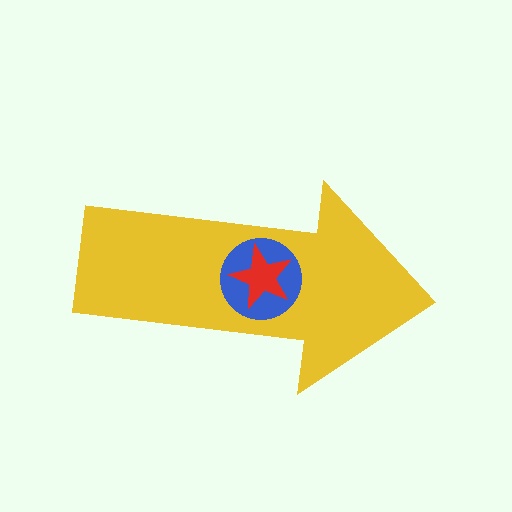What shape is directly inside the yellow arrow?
The blue circle.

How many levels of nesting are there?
3.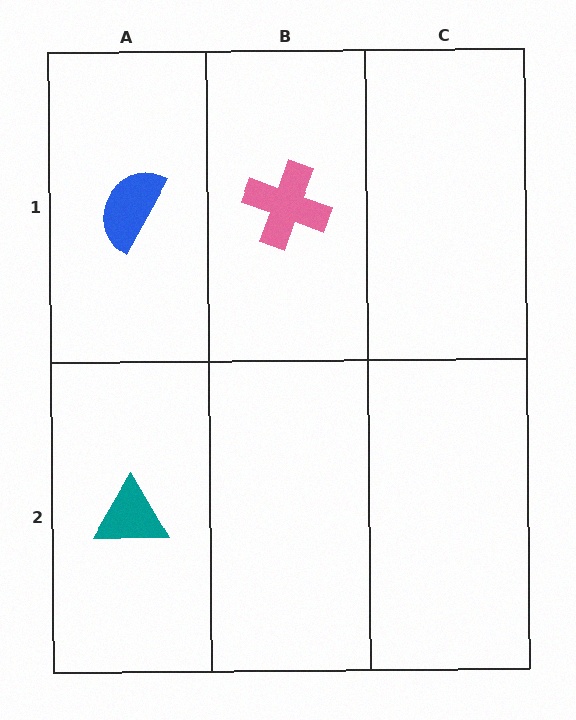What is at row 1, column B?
A pink cross.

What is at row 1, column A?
A blue semicircle.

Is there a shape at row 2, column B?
No, that cell is empty.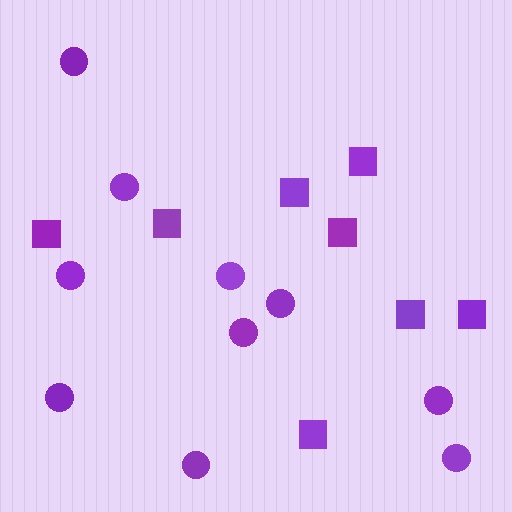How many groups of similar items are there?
There are 2 groups: one group of circles (10) and one group of squares (8).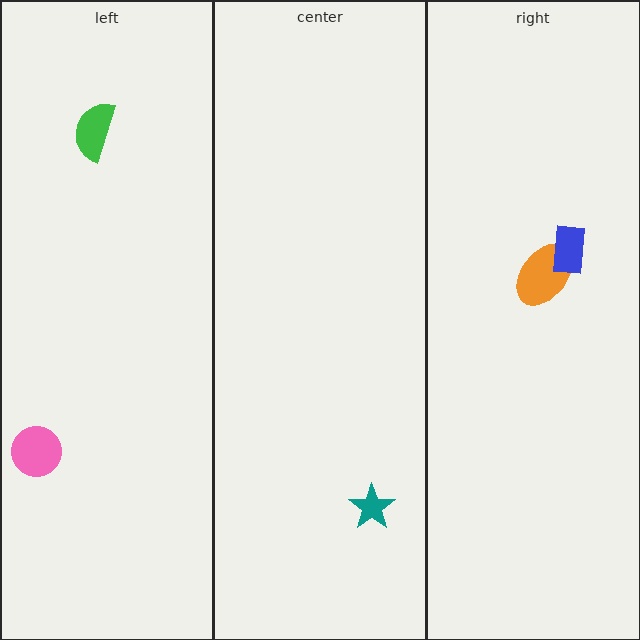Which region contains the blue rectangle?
The right region.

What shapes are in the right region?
The orange ellipse, the blue rectangle.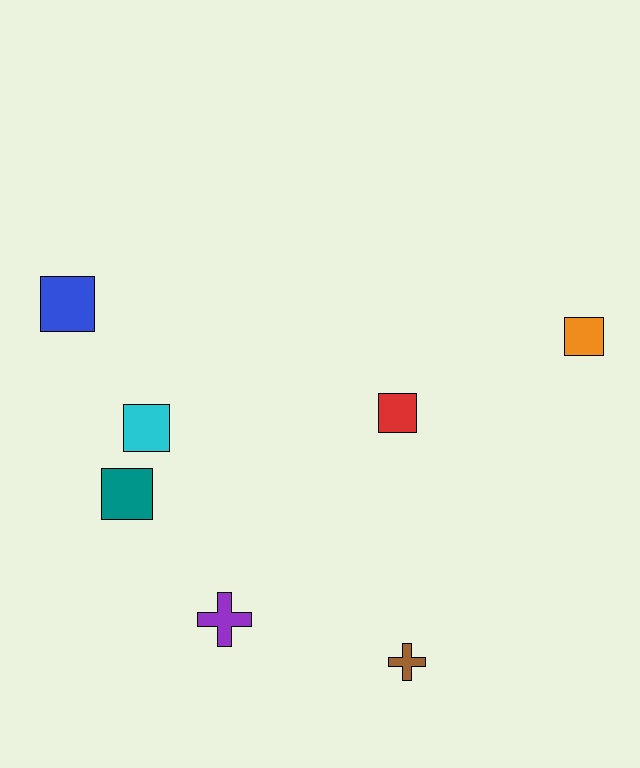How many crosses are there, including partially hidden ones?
There are 2 crosses.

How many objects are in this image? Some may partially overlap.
There are 7 objects.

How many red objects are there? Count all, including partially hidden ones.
There is 1 red object.